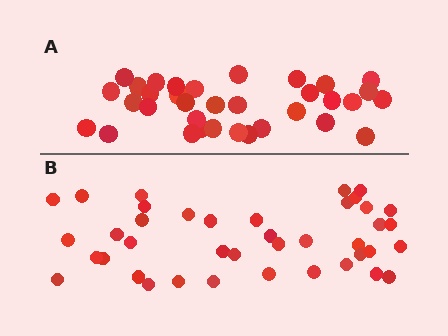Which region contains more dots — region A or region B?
Region B (the bottom region) has more dots.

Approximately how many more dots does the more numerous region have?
Region B has about 6 more dots than region A.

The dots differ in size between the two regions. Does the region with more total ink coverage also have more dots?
No. Region A has more total ink coverage because its dots are larger, but region B actually contains more individual dots. Total area can be misleading — the number of items is what matters here.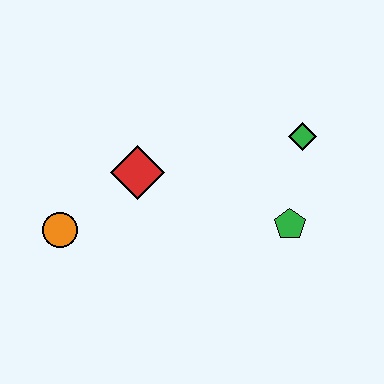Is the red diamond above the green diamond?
No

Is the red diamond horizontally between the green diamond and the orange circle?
Yes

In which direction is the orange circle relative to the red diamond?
The orange circle is to the left of the red diamond.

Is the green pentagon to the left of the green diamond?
Yes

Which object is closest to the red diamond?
The orange circle is closest to the red diamond.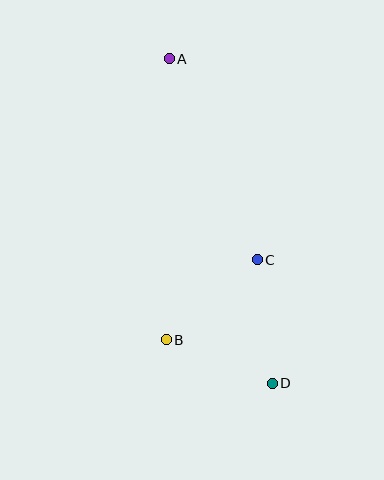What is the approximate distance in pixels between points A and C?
The distance between A and C is approximately 220 pixels.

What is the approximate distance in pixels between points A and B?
The distance between A and B is approximately 281 pixels.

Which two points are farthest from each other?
Points A and D are farthest from each other.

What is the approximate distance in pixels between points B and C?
The distance between B and C is approximately 121 pixels.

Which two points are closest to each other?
Points B and D are closest to each other.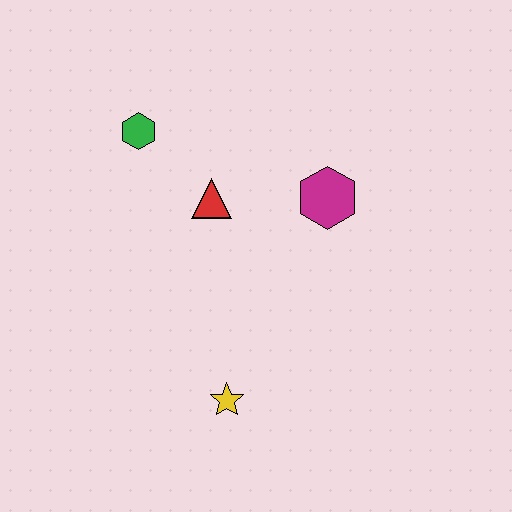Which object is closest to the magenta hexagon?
The red triangle is closest to the magenta hexagon.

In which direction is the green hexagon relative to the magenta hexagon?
The green hexagon is to the left of the magenta hexagon.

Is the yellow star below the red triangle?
Yes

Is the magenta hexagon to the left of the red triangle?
No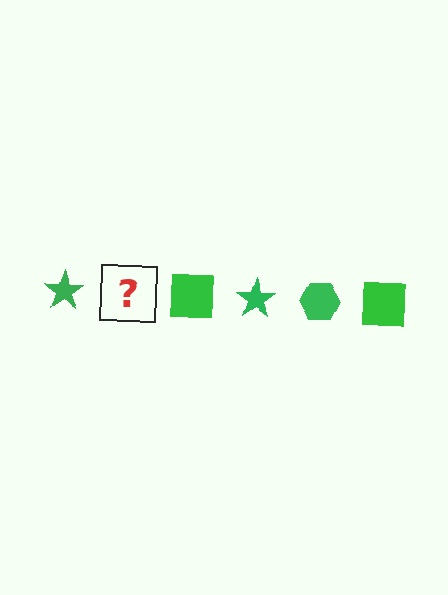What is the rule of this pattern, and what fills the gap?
The rule is that the pattern cycles through star, hexagon, square shapes in green. The gap should be filled with a green hexagon.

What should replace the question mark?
The question mark should be replaced with a green hexagon.